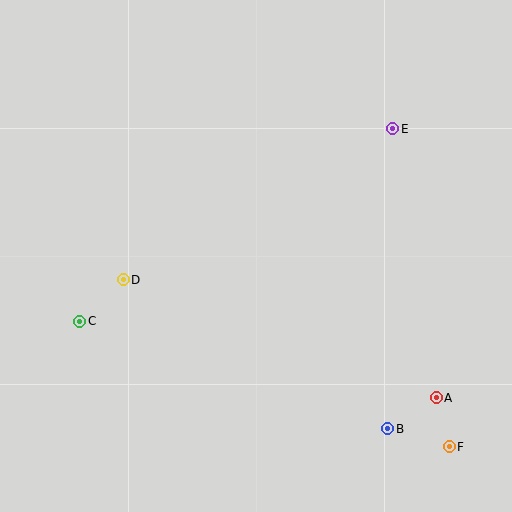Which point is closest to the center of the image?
Point D at (123, 280) is closest to the center.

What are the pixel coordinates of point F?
Point F is at (449, 447).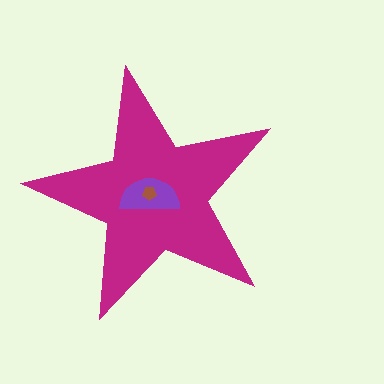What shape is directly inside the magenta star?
The purple semicircle.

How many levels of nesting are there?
3.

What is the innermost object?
The brown pentagon.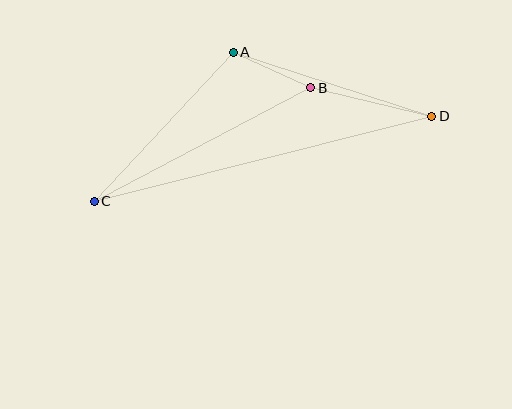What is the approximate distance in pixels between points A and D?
The distance between A and D is approximately 208 pixels.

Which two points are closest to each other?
Points A and B are closest to each other.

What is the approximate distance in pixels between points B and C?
The distance between B and C is approximately 245 pixels.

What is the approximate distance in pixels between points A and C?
The distance between A and C is approximately 204 pixels.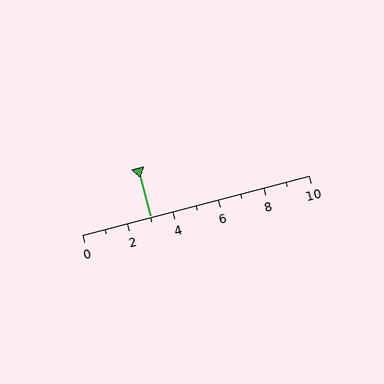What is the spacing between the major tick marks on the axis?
The major ticks are spaced 2 apart.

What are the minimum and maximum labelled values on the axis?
The axis runs from 0 to 10.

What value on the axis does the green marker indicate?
The marker indicates approximately 3.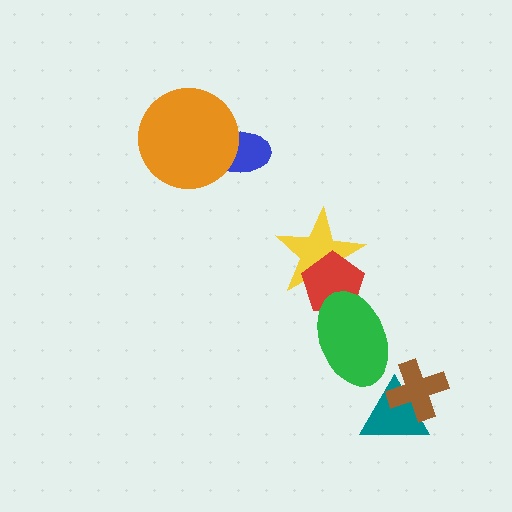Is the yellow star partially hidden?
Yes, it is partially covered by another shape.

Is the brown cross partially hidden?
No, no other shape covers it.